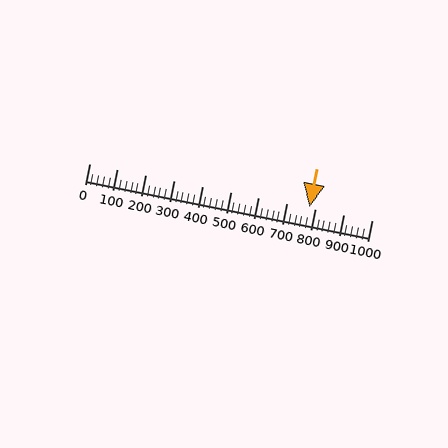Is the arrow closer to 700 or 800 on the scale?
The arrow is closer to 800.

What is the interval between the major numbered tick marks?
The major tick marks are spaced 100 units apart.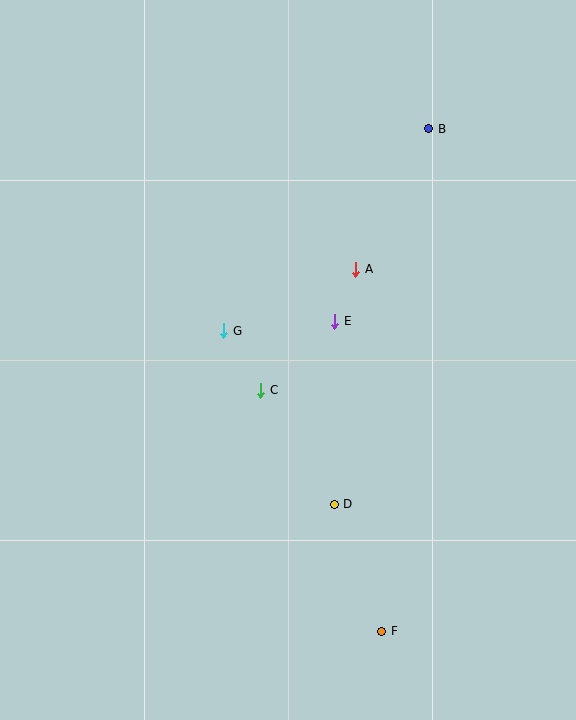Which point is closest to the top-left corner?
Point G is closest to the top-left corner.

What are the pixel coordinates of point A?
Point A is at (356, 269).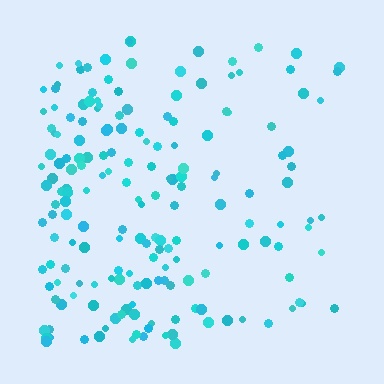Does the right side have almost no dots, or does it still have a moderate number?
Still a moderate number, just noticeably fewer than the left.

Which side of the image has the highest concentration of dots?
The left.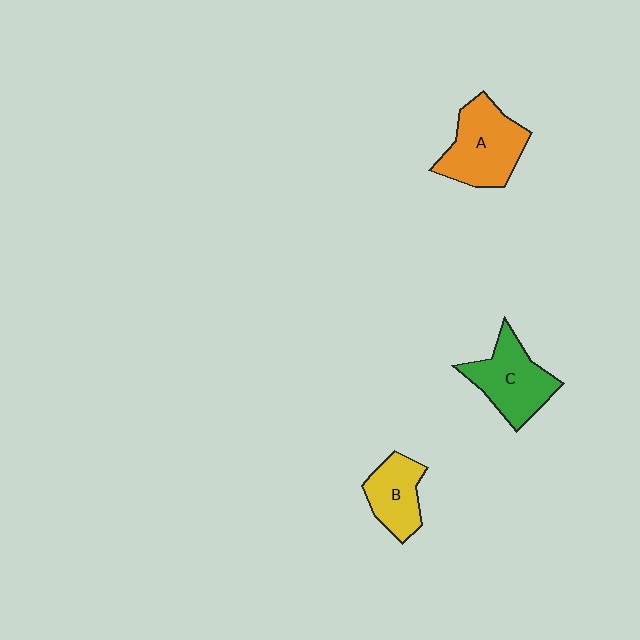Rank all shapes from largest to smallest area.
From largest to smallest: A (orange), C (green), B (yellow).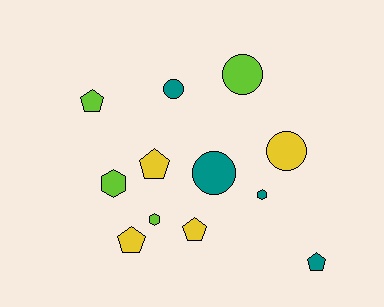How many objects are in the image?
There are 12 objects.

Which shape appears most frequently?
Pentagon, with 5 objects.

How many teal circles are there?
There are 2 teal circles.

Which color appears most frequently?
Lime, with 4 objects.